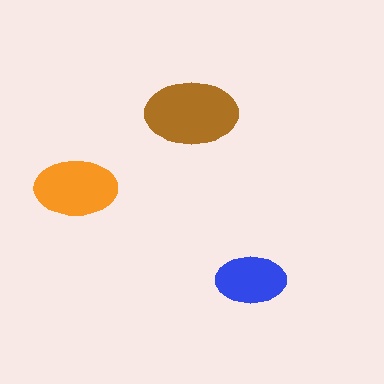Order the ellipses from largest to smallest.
the brown one, the orange one, the blue one.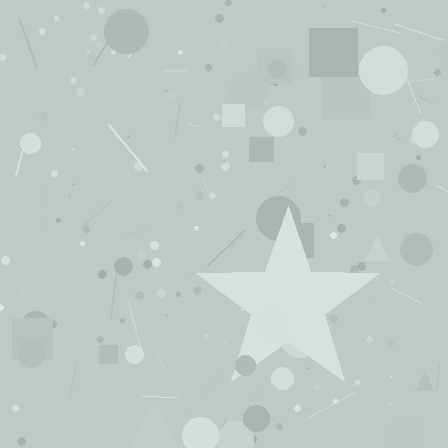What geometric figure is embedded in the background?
A star is embedded in the background.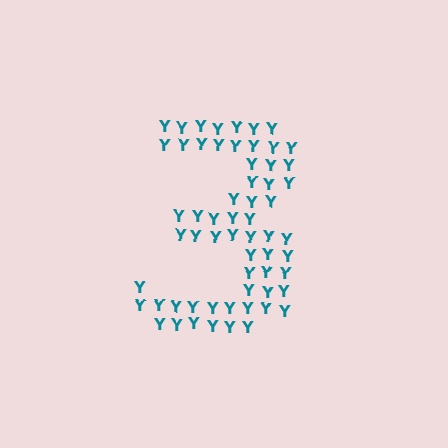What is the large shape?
The large shape is the digit 3.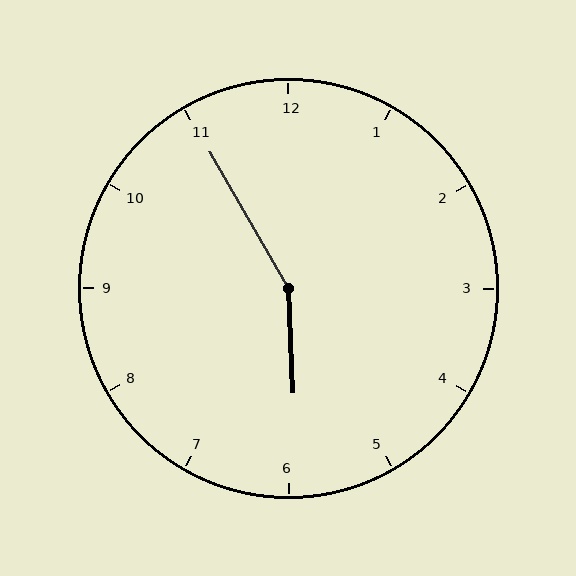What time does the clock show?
5:55.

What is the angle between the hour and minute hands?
Approximately 152 degrees.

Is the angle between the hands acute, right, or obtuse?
It is obtuse.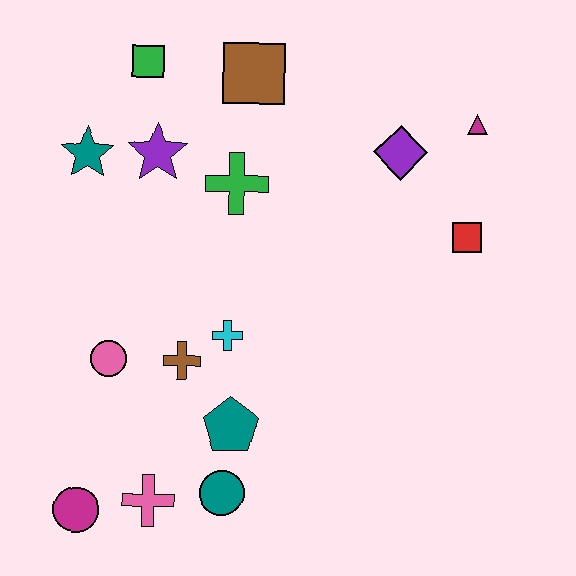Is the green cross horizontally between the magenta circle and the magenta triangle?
Yes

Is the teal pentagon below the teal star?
Yes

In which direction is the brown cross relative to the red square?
The brown cross is to the left of the red square.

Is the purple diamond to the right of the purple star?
Yes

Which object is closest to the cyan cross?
The brown cross is closest to the cyan cross.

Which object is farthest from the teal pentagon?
The magenta triangle is farthest from the teal pentagon.